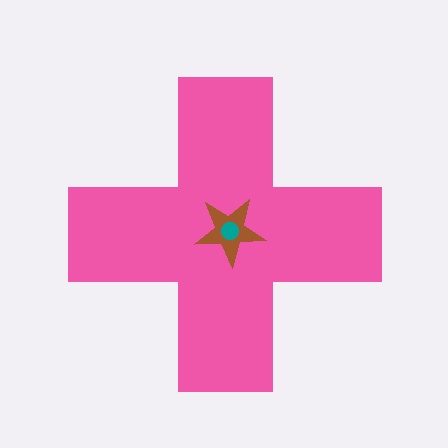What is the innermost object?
The teal circle.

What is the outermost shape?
The pink cross.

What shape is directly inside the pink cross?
The brown star.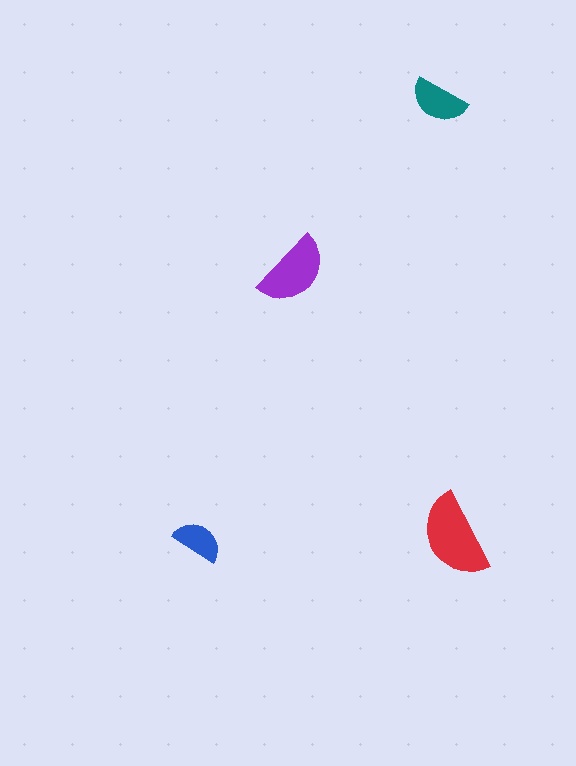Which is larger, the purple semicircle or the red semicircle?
The red one.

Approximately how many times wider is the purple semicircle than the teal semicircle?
About 1.5 times wider.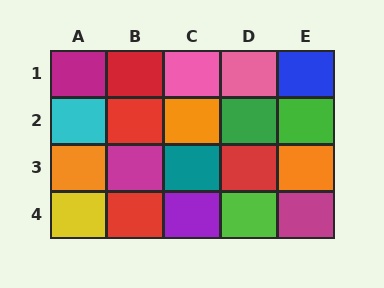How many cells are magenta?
3 cells are magenta.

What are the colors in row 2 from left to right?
Cyan, red, orange, green, green.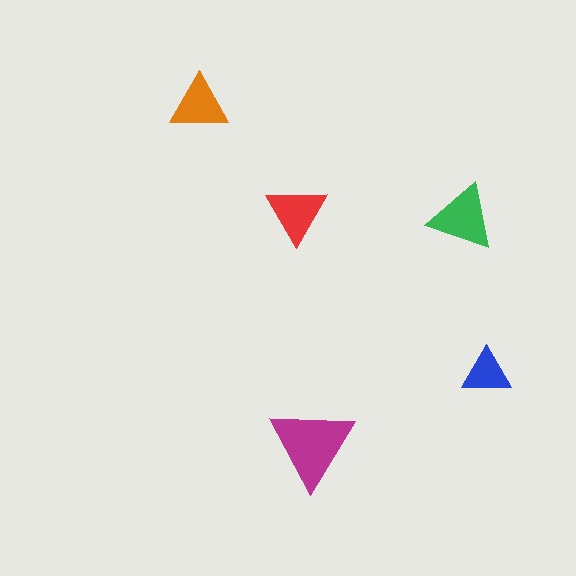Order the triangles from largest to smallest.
the magenta one, the green one, the red one, the orange one, the blue one.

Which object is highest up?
The orange triangle is topmost.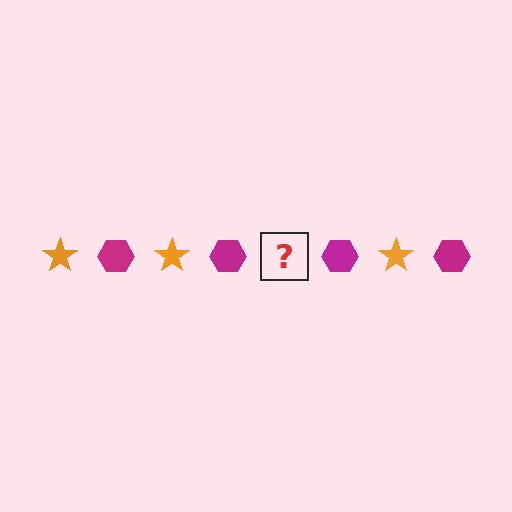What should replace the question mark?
The question mark should be replaced with an orange star.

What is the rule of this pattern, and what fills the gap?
The rule is that the pattern alternates between orange star and magenta hexagon. The gap should be filled with an orange star.